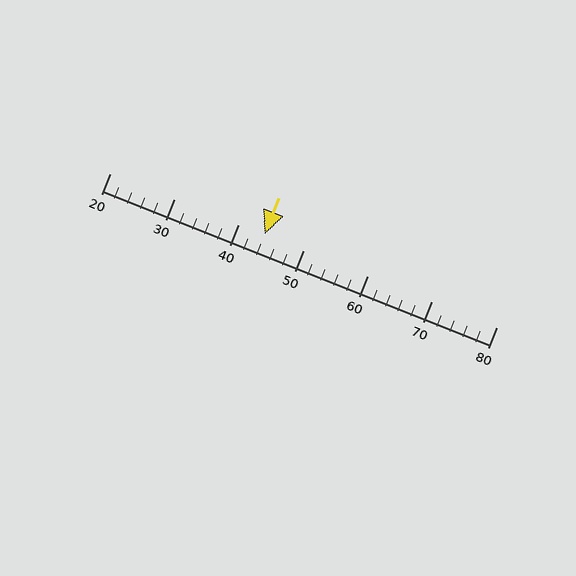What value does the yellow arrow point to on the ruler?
The yellow arrow points to approximately 44.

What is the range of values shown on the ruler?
The ruler shows values from 20 to 80.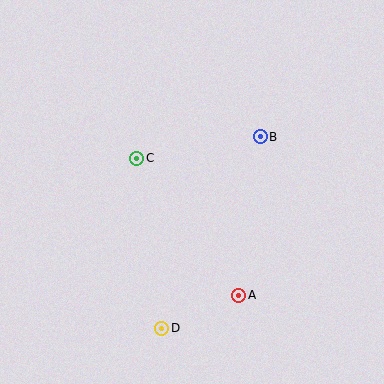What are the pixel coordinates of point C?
Point C is at (137, 158).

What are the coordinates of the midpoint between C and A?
The midpoint between C and A is at (188, 227).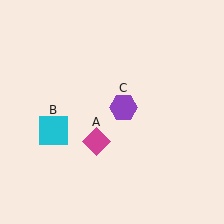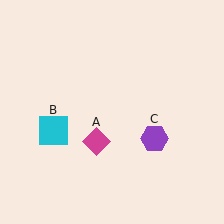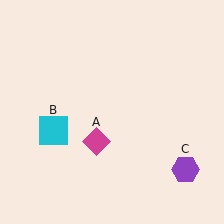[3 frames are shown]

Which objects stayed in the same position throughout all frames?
Magenta diamond (object A) and cyan square (object B) remained stationary.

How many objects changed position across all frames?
1 object changed position: purple hexagon (object C).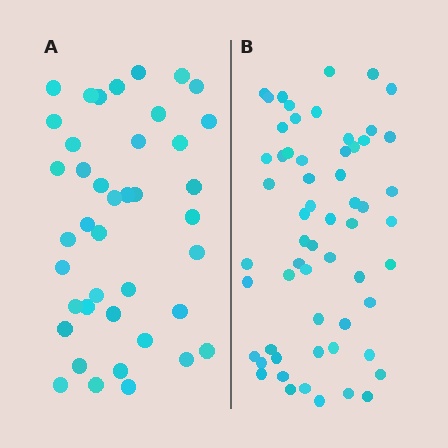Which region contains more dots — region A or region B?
Region B (the right region) has more dots.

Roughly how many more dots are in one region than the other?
Region B has approximately 20 more dots than region A.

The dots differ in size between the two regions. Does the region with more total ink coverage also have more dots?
No. Region A has more total ink coverage because its dots are larger, but region B actually contains more individual dots. Total area can be misleading — the number of items is what matters here.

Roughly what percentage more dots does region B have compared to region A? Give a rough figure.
About 45% more.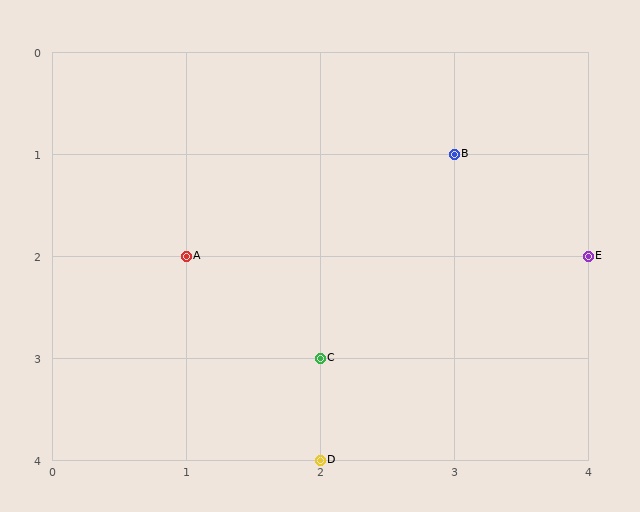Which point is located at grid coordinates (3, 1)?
Point B is at (3, 1).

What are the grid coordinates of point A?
Point A is at grid coordinates (1, 2).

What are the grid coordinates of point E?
Point E is at grid coordinates (4, 2).